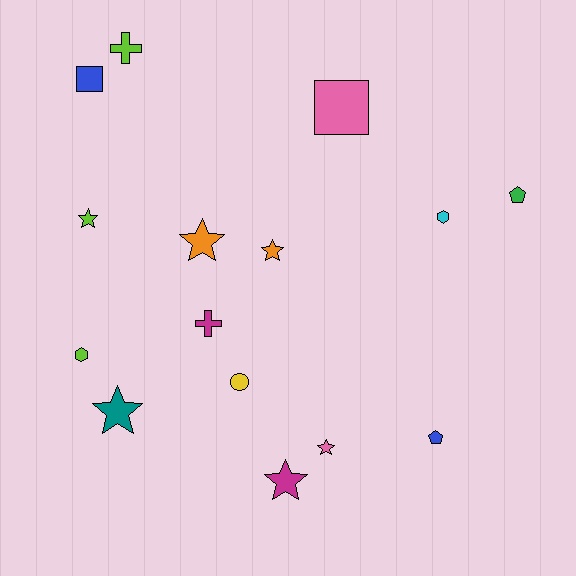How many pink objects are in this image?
There are 2 pink objects.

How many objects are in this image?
There are 15 objects.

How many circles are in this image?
There is 1 circle.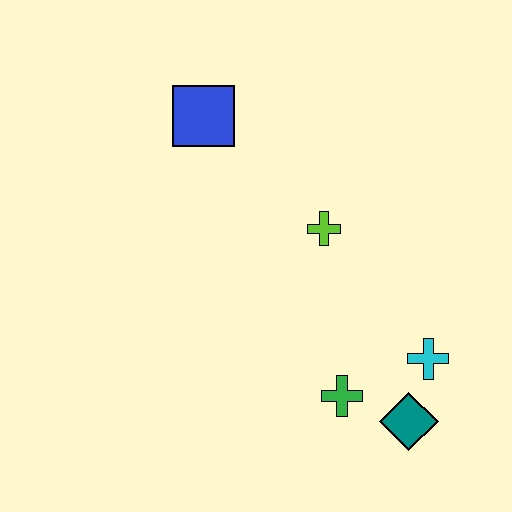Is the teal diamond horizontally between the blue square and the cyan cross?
Yes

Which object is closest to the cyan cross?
The teal diamond is closest to the cyan cross.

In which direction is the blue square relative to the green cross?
The blue square is above the green cross.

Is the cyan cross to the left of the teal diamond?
No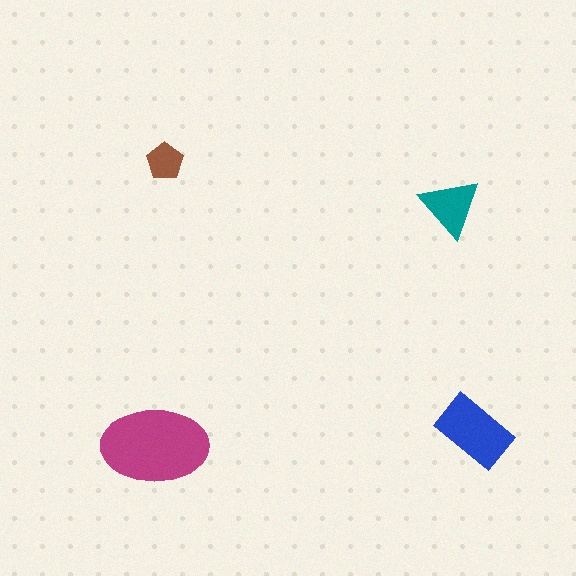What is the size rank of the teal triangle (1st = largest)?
3rd.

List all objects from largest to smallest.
The magenta ellipse, the blue rectangle, the teal triangle, the brown pentagon.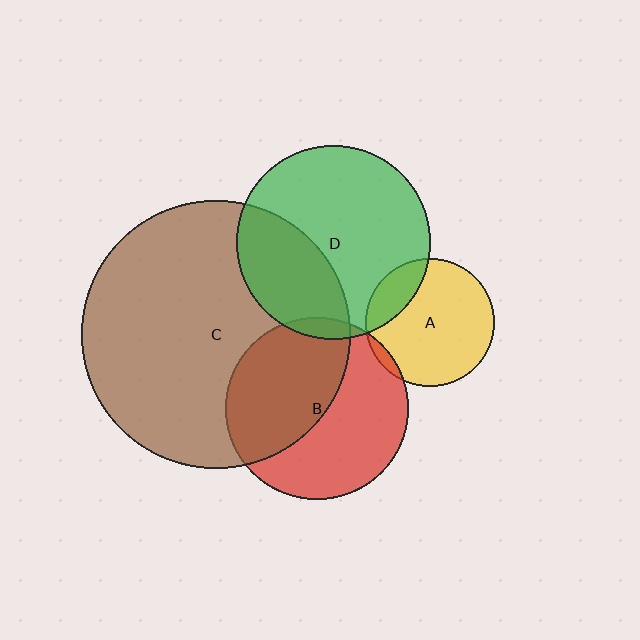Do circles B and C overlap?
Yes.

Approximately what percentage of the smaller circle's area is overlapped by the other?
Approximately 50%.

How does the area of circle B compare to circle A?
Approximately 2.0 times.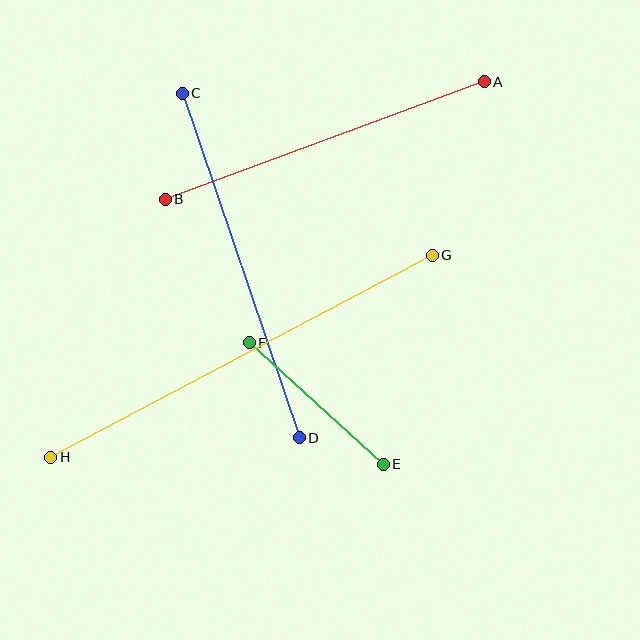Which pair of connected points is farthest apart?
Points G and H are farthest apart.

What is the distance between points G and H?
The distance is approximately 432 pixels.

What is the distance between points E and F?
The distance is approximately 180 pixels.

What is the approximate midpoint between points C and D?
The midpoint is at approximately (241, 265) pixels.